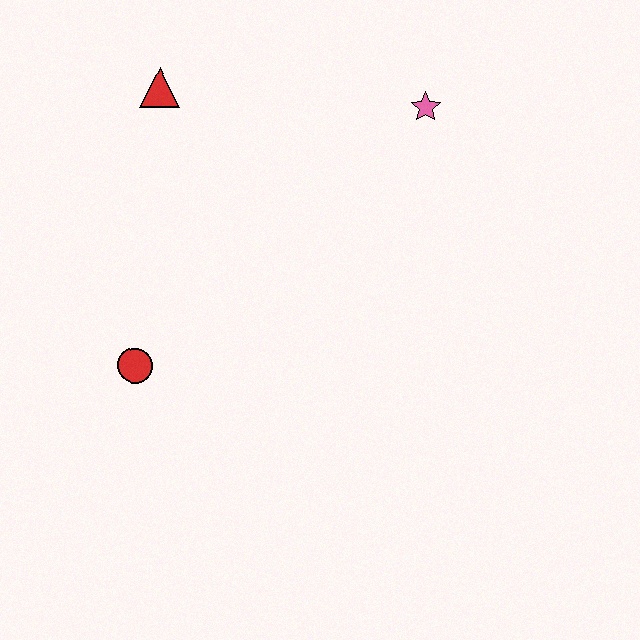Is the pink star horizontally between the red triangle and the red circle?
No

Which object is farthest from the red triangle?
The red circle is farthest from the red triangle.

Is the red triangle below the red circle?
No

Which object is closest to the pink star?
The red triangle is closest to the pink star.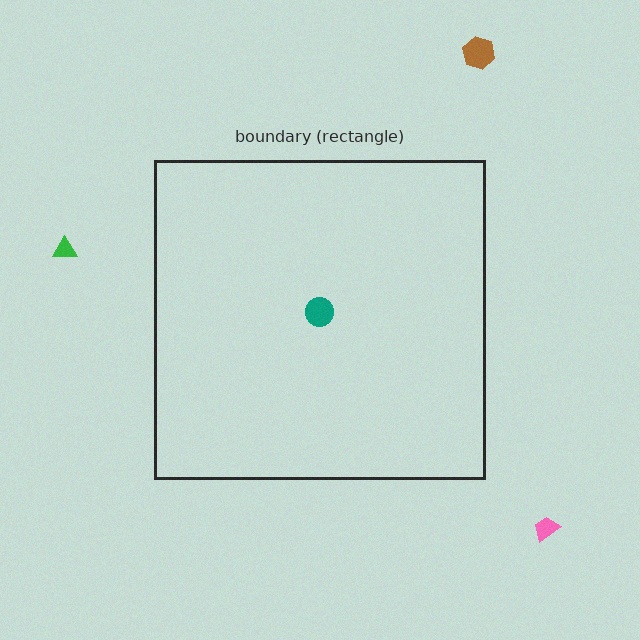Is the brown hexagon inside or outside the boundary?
Outside.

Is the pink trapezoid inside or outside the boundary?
Outside.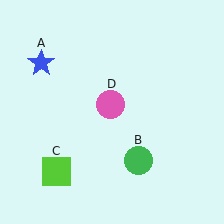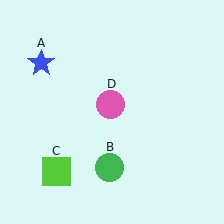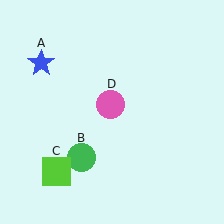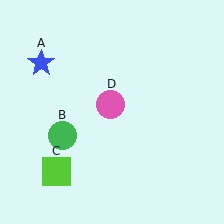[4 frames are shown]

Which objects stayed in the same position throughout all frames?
Blue star (object A) and lime square (object C) and pink circle (object D) remained stationary.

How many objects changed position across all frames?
1 object changed position: green circle (object B).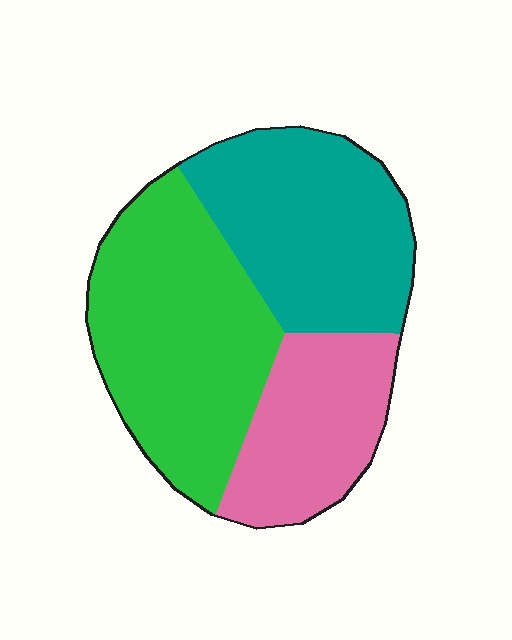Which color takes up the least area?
Pink, at roughly 25%.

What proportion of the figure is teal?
Teal takes up about one third (1/3) of the figure.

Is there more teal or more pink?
Teal.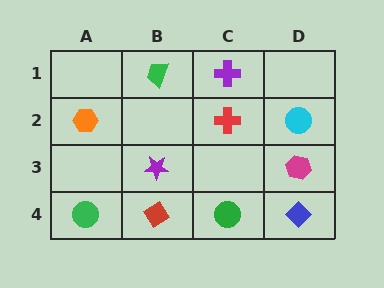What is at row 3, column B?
A purple star.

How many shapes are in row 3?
2 shapes.